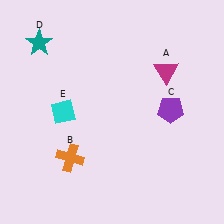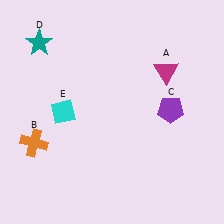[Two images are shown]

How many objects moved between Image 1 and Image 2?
1 object moved between the two images.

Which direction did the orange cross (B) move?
The orange cross (B) moved left.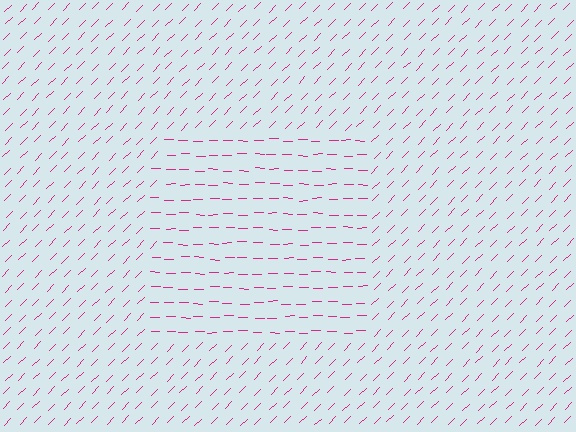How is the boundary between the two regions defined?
The boundary is defined purely by a change in line orientation (approximately 45 degrees difference). All lines are the same color and thickness.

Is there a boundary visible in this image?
Yes, there is a texture boundary formed by a change in line orientation.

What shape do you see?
I see a rectangle.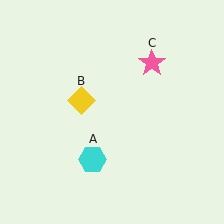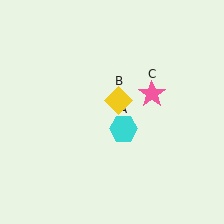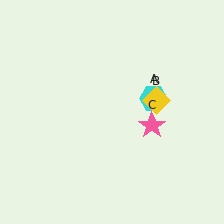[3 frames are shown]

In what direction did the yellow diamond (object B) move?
The yellow diamond (object B) moved right.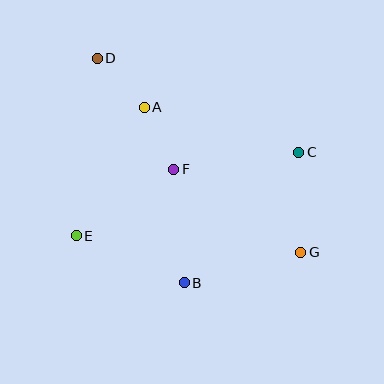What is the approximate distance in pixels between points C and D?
The distance between C and D is approximately 222 pixels.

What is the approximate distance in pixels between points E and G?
The distance between E and G is approximately 225 pixels.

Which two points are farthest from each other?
Points D and G are farthest from each other.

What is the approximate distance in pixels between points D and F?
The distance between D and F is approximately 135 pixels.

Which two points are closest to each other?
Points A and D are closest to each other.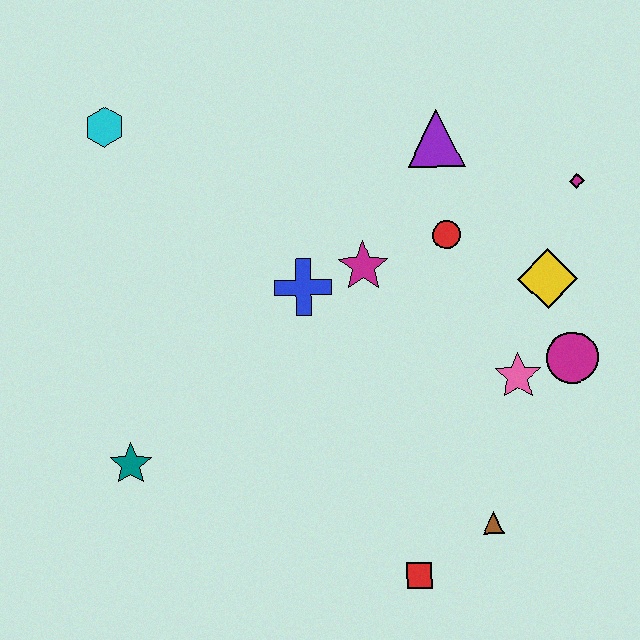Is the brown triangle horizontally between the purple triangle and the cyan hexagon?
No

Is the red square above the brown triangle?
No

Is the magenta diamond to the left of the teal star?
No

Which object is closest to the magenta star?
The blue cross is closest to the magenta star.